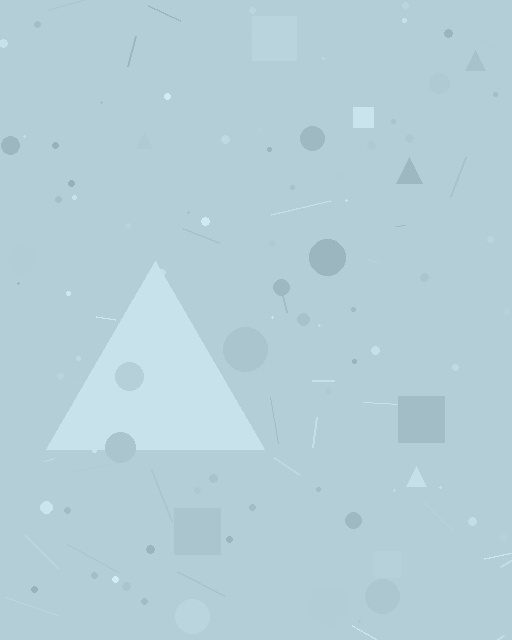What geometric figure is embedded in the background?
A triangle is embedded in the background.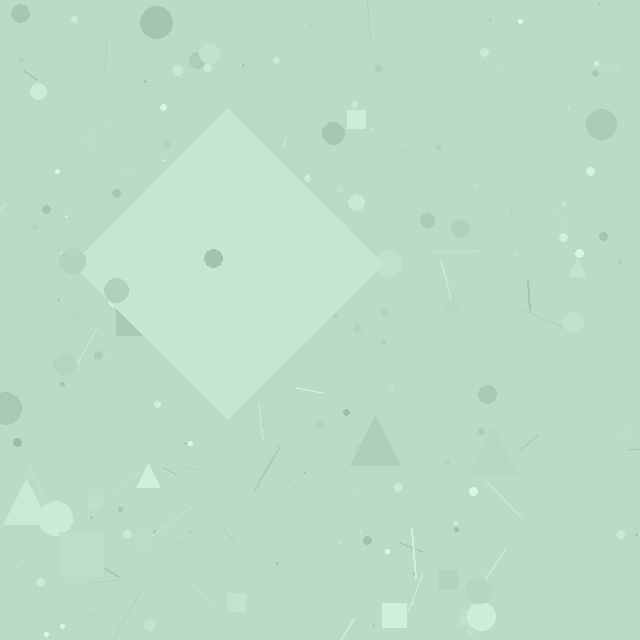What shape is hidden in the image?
A diamond is hidden in the image.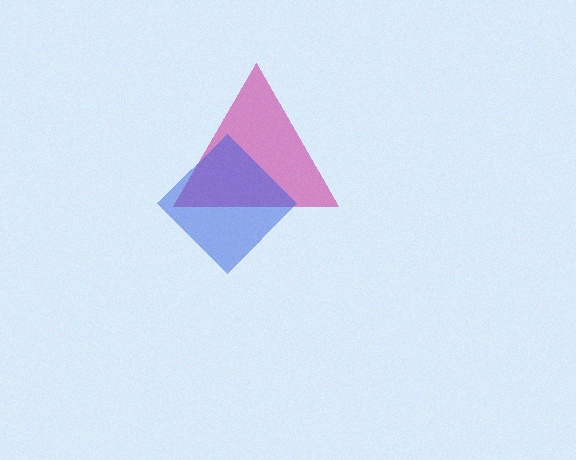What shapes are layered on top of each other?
The layered shapes are: a magenta triangle, a blue diamond.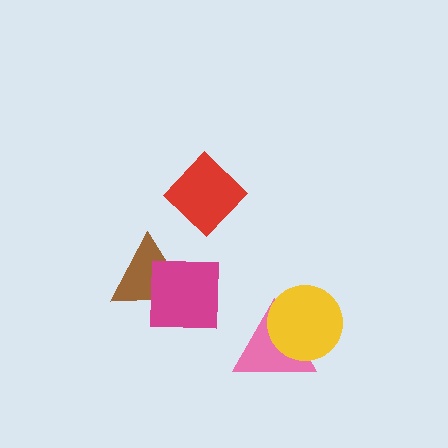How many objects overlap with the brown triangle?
1 object overlaps with the brown triangle.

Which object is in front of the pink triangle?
The yellow circle is in front of the pink triangle.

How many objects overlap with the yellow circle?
1 object overlaps with the yellow circle.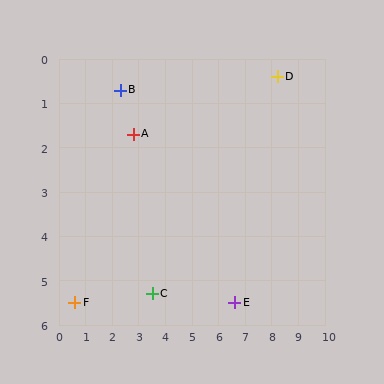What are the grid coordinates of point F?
Point F is at approximately (0.6, 5.5).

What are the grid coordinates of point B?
Point B is at approximately (2.3, 0.7).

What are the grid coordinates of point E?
Point E is at approximately (6.6, 5.5).